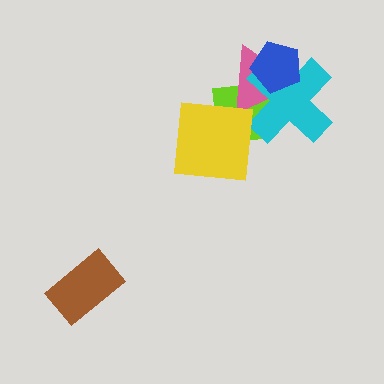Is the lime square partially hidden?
Yes, it is partially covered by another shape.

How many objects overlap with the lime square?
4 objects overlap with the lime square.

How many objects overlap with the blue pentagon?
3 objects overlap with the blue pentagon.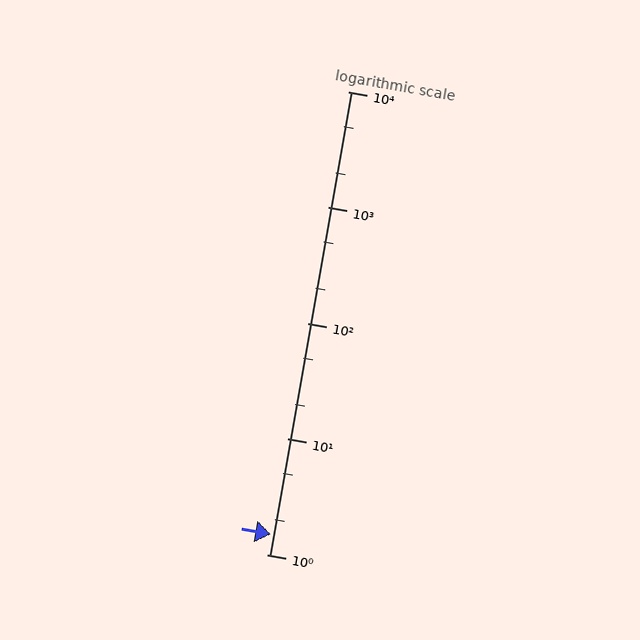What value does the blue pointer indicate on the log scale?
The pointer indicates approximately 1.5.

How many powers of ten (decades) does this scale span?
The scale spans 4 decades, from 1 to 10000.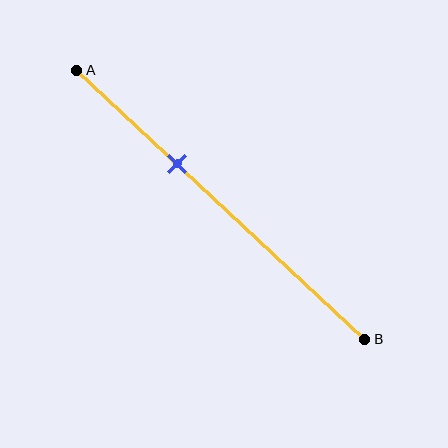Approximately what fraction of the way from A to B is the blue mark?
The blue mark is approximately 35% of the way from A to B.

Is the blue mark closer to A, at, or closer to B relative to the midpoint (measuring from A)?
The blue mark is closer to point A than the midpoint of segment AB.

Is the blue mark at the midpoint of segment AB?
No, the mark is at about 35% from A, not at the 50% midpoint.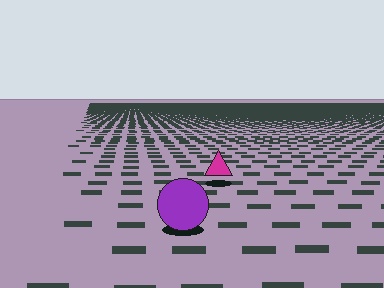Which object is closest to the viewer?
The purple circle is closest. The texture marks near it are larger and more spread out.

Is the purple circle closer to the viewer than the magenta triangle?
Yes. The purple circle is closer — you can tell from the texture gradient: the ground texture is coarser near it.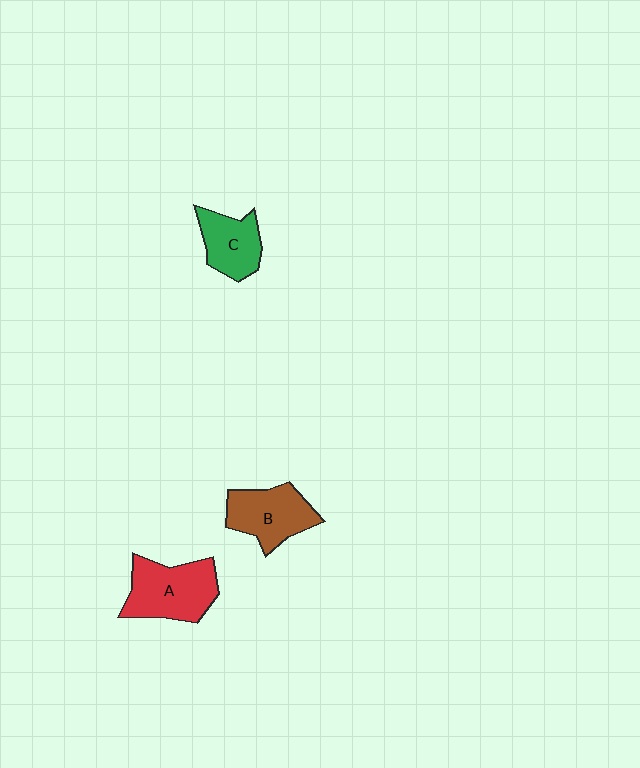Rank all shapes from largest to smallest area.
From largest to smallest: A (red), B (brown), C (green).